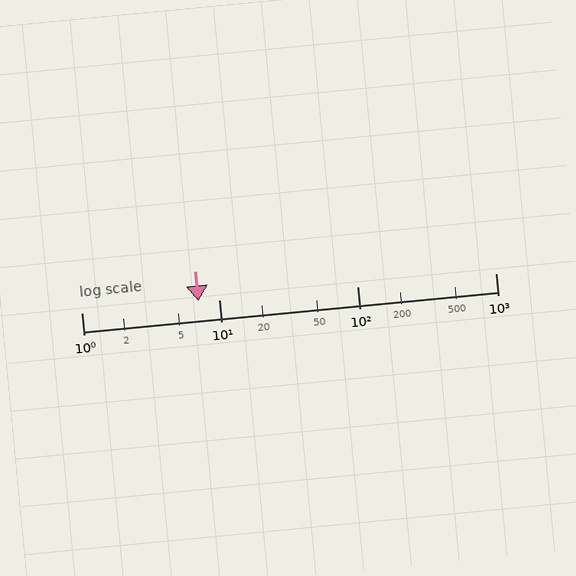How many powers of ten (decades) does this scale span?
The scale spans 3 decades, from 1 to 1000.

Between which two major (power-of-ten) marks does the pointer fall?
The pointer is between 1 and 10.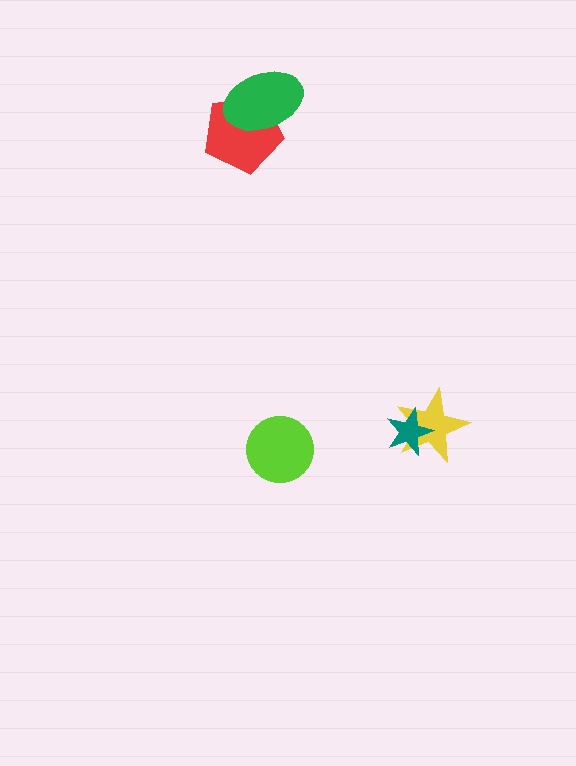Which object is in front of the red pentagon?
The green ellipse is in front of the red pentagon.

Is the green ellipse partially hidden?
No, no other shape covers it.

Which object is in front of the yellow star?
The teal star is in front of the yellow star.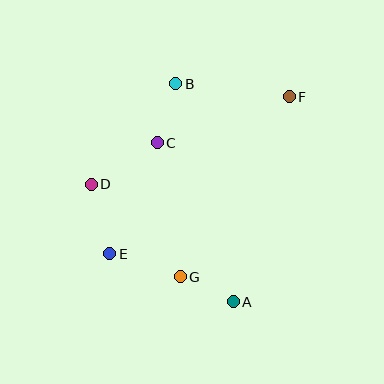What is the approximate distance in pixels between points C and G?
The distance between C and G is approximately 136 pixels.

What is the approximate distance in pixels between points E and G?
The distance between E and G is approximately 74 pixels.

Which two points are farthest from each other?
Points E and F are farthest from each other.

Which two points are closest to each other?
Points A and G are closest to each other.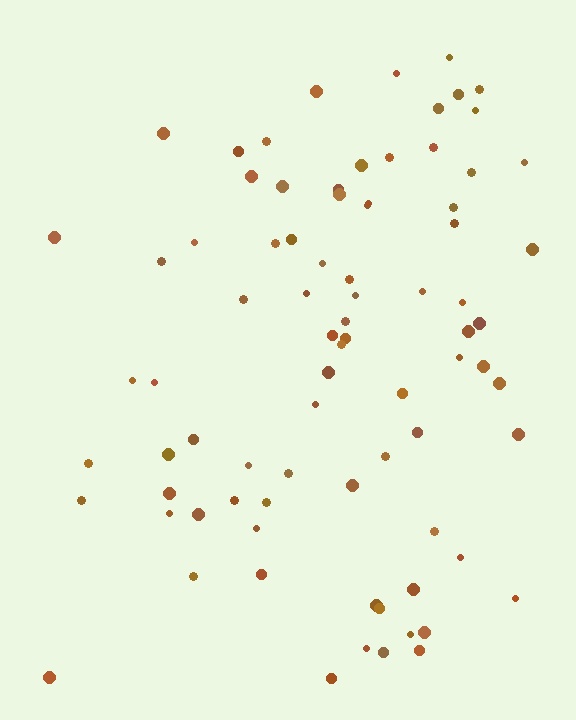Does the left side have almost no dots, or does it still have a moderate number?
Still a moderate number, just noticeably fewer than the right.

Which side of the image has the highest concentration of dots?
The right.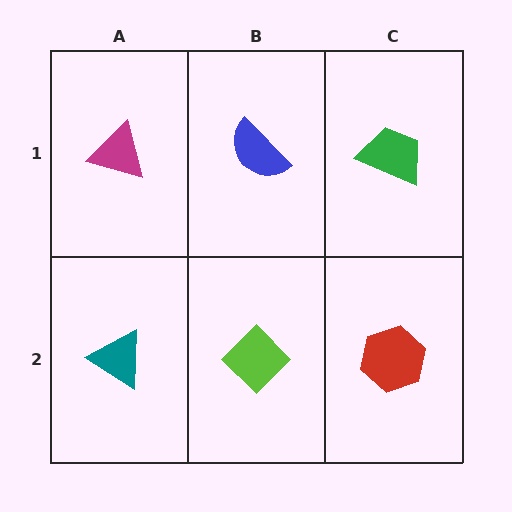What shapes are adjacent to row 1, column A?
A teal triangle (row 2, column A), a blue semicircle (row 1, column B).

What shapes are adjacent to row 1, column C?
A red hexagon (row 2, column C), a blue semicircle (row 1, column B).